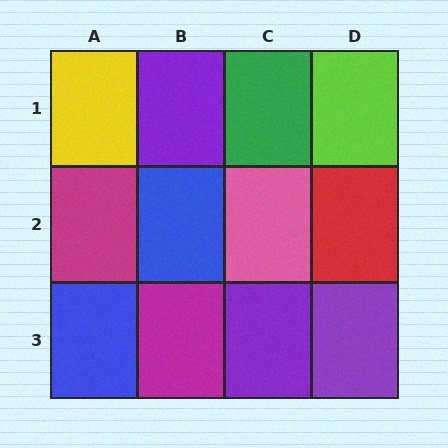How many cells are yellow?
1 cell is yellow.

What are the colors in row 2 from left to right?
Magenta, blue, pink, red.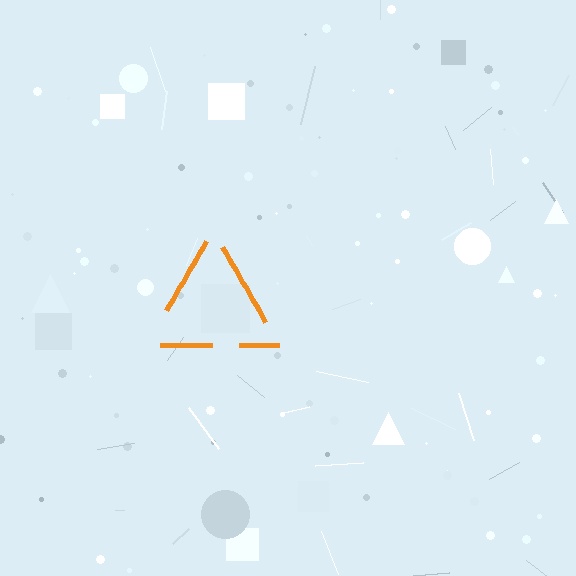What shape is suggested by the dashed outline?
The dashed outline suggests a triangle.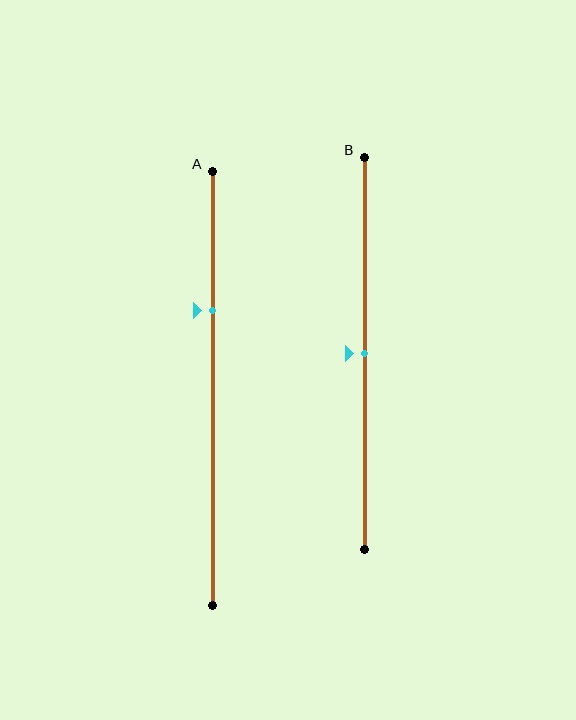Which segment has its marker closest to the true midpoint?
Segment B has its marker closest to the true midpoint.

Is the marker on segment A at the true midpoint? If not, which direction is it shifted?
No, the marker on segment A is shifted upward by about 18% of the segment length.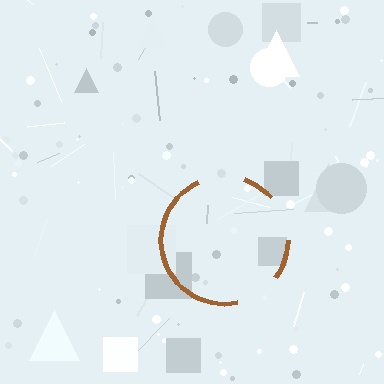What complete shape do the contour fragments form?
The contour fragments form a circle.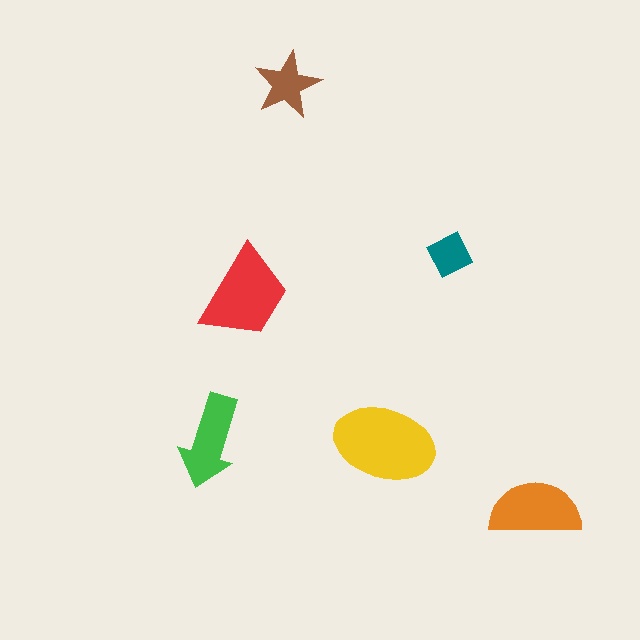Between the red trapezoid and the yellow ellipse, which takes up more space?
The yellow ellipse.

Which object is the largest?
The yellow ellipse.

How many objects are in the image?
There are 6 objects in the image.